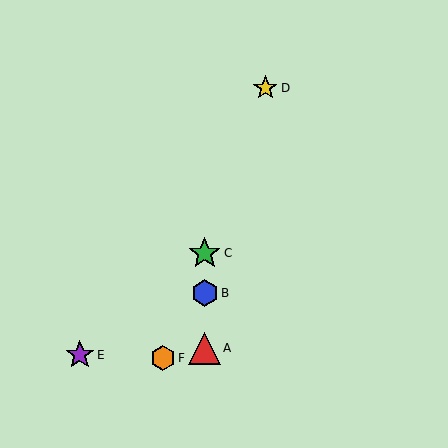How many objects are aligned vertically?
3 objects (A, B, C) are aligned vertically.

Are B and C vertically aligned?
Yes, both are at x≈205.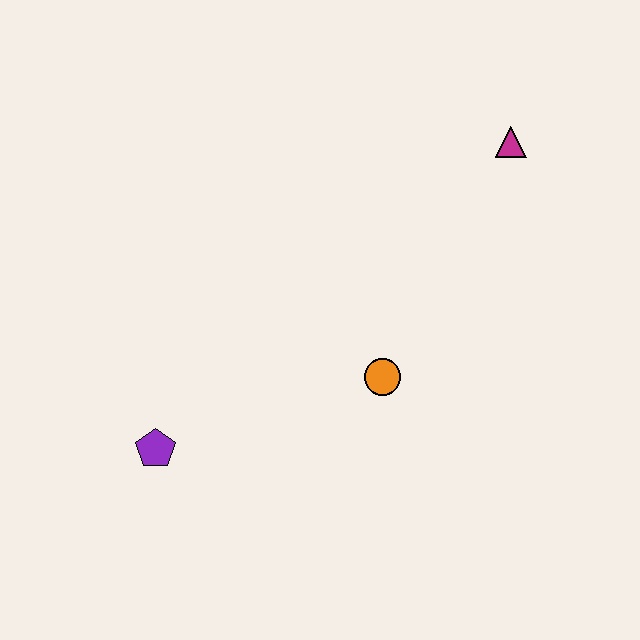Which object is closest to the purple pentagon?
The orange circle is closest to the purple pentagon.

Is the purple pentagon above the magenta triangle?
No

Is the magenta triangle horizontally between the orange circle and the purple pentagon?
No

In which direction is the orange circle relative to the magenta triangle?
The orange circle is below the magenta triangle.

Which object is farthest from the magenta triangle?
The purple pentagon is farthest from the magenta triangle.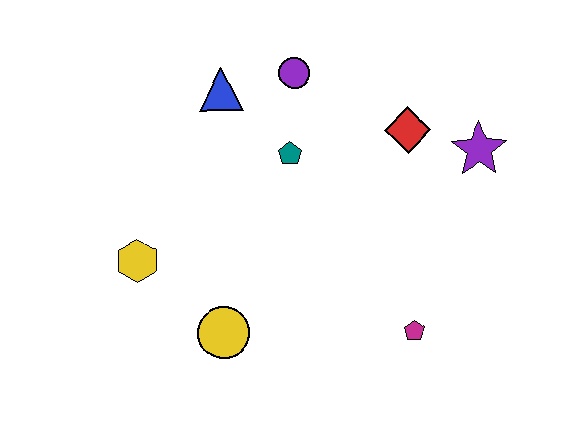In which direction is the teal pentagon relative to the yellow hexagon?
The teal pentagon is to the right of the yellow hexagon.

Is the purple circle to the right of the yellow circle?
Yes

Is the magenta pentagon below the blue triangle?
Yes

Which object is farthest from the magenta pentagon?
The blue triangle is farthest from the magenta pentagon.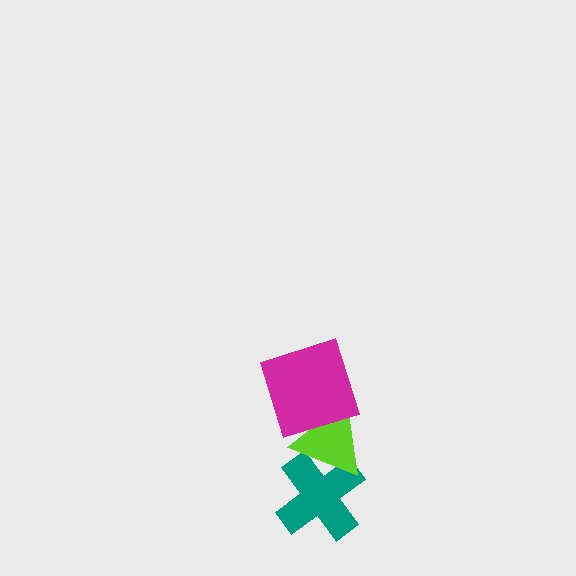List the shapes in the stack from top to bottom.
From top to bottom: the magenta square, the lime triangle, the teal cross.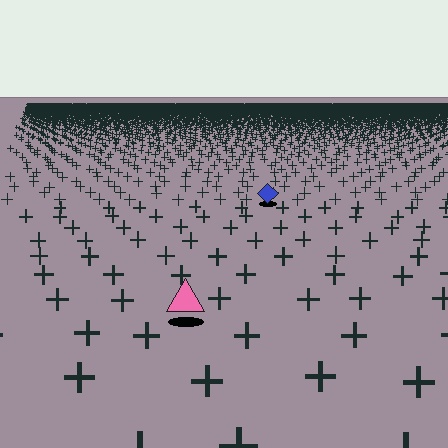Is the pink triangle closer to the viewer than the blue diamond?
Yes. The pink triangle is closer — you can tell from the texture gradient: the ground texture is coarser near it.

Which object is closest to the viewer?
The pink triangle is closest. The texture marks near it are larger and more spread out.